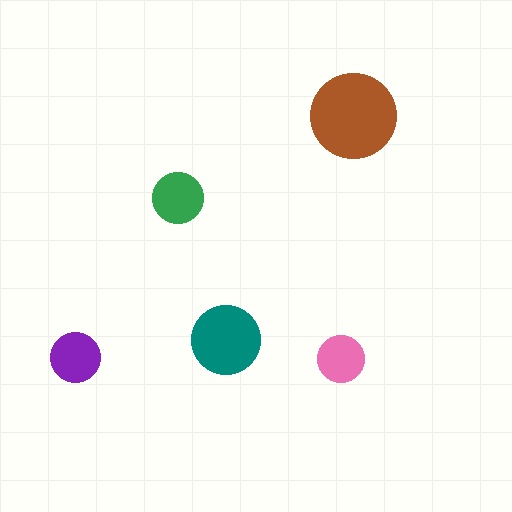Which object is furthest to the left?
The purple circle is leftmost.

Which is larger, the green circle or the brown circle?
The brown one.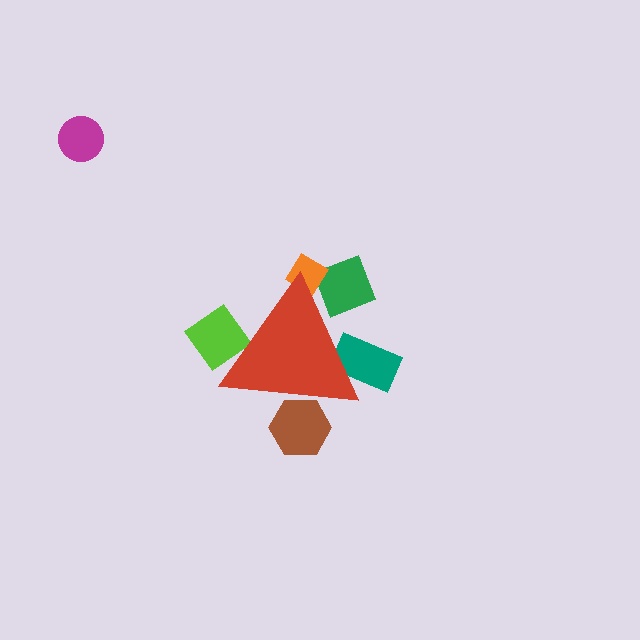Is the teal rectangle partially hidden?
Yes, the teal rectangle is partially hidden behind the red triangle.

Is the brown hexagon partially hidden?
Yes, the brown hexagon is partially hidden behind the red triangle.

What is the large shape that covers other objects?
A red triangle.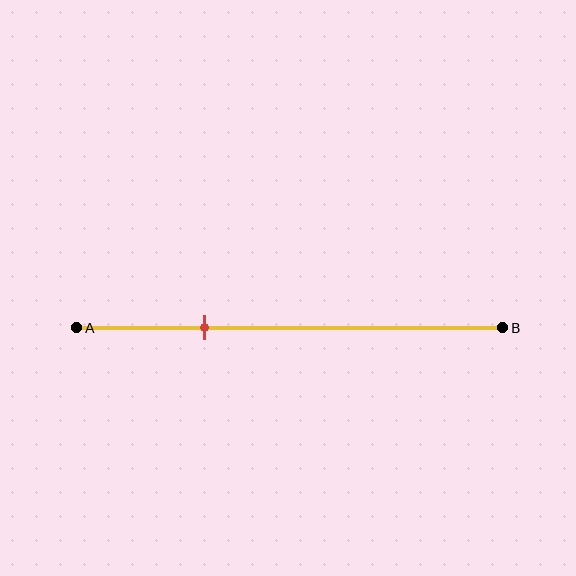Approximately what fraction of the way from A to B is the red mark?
The red mark is approximately 30% of the way from A to B.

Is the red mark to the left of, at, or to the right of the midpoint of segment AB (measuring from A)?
The red mark is to the left of the midpoint of segment AB.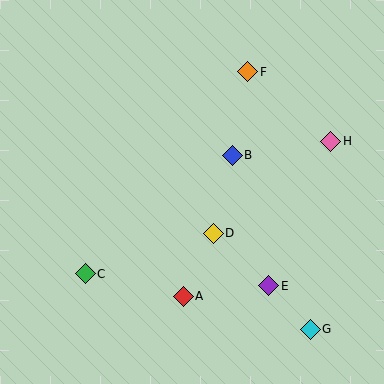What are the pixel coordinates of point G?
Point G is at (310, 329).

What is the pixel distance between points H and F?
The distance between H and F is 108 pixels.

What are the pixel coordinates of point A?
Point A is at (183, 296).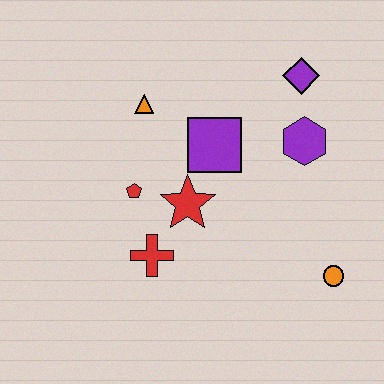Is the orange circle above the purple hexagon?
No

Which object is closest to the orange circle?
The purple hexagon is closest to the orange circle.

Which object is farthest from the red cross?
The purple diamond is farthest from the red cross.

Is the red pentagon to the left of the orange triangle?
Yes